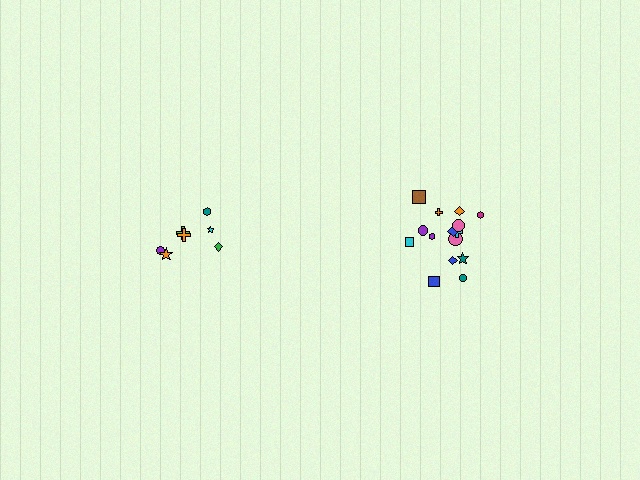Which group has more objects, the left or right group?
The right group.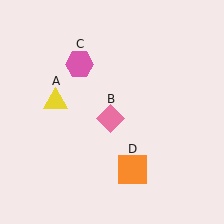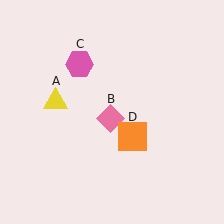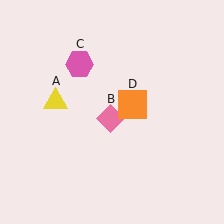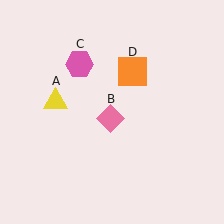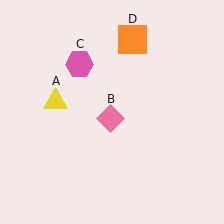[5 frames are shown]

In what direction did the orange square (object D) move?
The orange square (object D) moved up.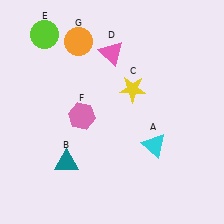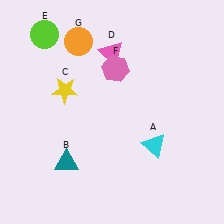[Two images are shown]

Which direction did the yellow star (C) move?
The yellow star (C) moved left.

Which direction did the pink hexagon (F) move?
The pink hexagon (F) moved up.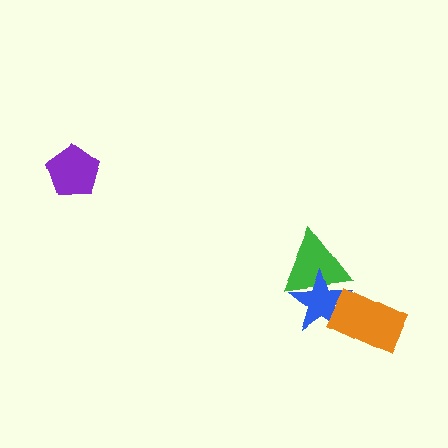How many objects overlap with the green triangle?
1 object overlaps with the green triangle.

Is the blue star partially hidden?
Yes, it is partially covered by another shape.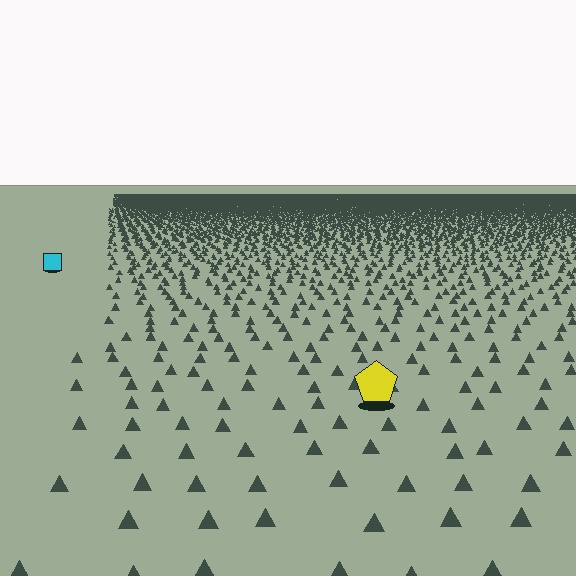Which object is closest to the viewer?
The yellow pentagon is closest. The texture marks near it are larger and more spread out.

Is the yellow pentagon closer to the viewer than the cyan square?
Yes. The yellow pentagon is closer — you can tell from the texture gradient: the ground texture is coarser near it.